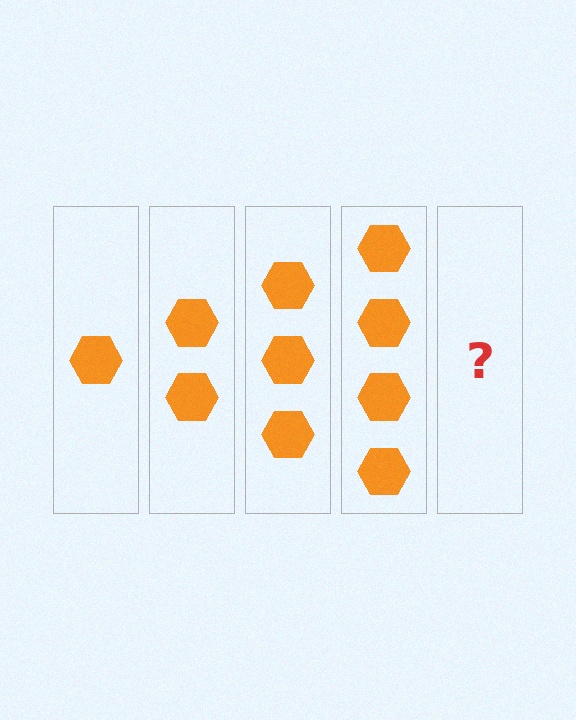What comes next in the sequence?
The next element should be 5 hexagons.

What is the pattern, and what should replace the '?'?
The pattern is that each step adds one more hexagon. The '?' should be 5 hexagons.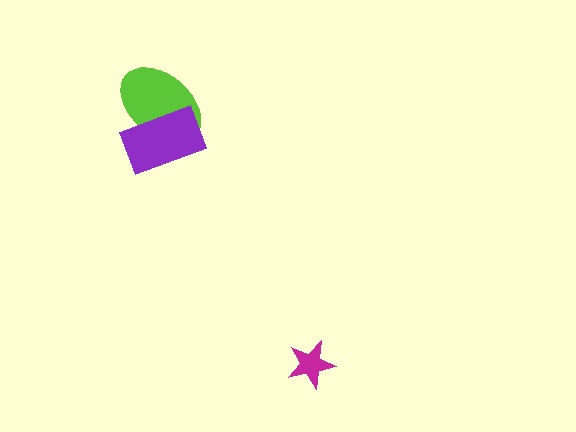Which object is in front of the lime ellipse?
The purple rectangle is in front of the lime ellipse.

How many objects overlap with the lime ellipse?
1 object overlaps with the lime ellipse.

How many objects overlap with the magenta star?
0 objects overlap with the magenta star.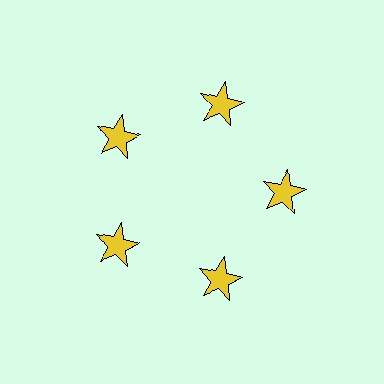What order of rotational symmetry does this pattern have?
This pattern has 5-fold rotational symmetry.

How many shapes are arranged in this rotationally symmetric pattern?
There are 5 shapes, arranged in 5 groups of 1.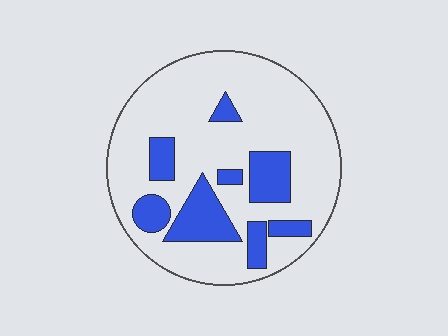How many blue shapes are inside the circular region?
8.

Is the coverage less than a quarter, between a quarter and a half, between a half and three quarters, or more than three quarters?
Less than a quarter.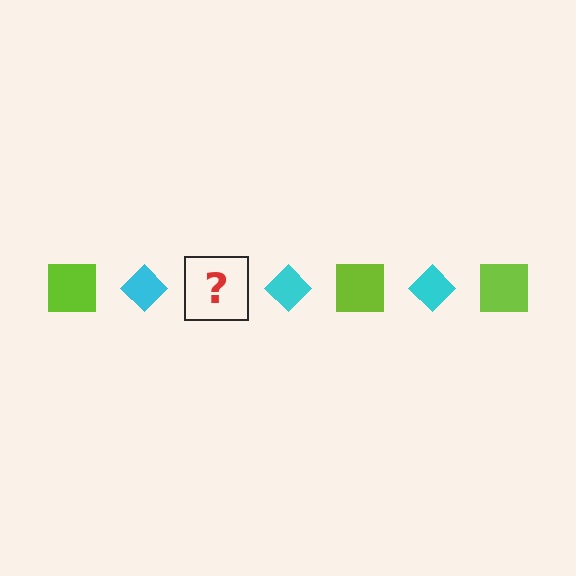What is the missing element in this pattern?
The missing element is a lime square.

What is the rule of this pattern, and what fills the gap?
The rule is that the pattern alternates between lime square and cyan diamond. The gap should be filled with a lime square.